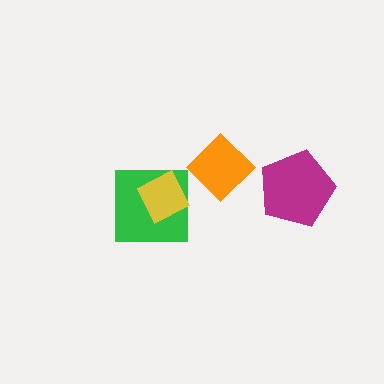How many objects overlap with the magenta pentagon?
0 objects overlap with the magenta pentagon.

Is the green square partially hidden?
Yes, it is partially covered by another shape.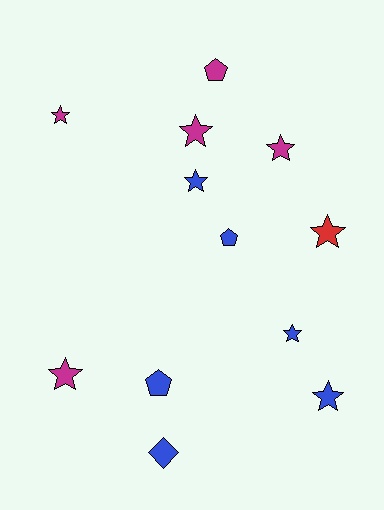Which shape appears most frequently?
Star, with 8 objects.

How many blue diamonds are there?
There is 1 blue diamond.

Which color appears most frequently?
Blue, with 6 objects.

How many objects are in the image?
There are 12 objects.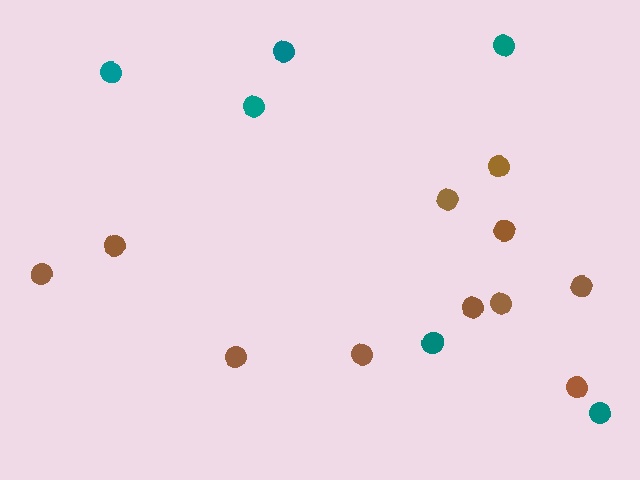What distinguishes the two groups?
There are 2 groups: one group of brown circles (11) and one group of teal circles (6).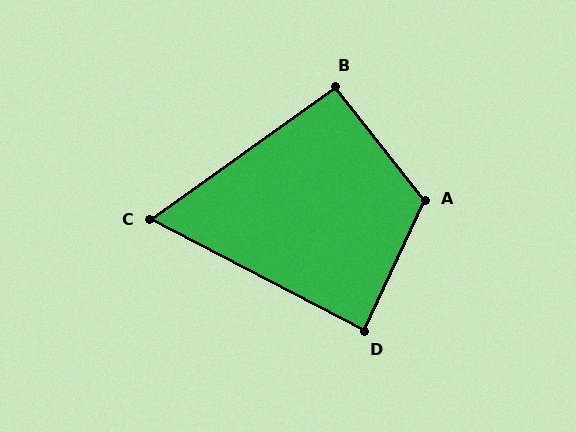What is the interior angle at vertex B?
Approximately 92 degrees (approximately right).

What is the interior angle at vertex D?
Approximately 88 degrees (approximately right).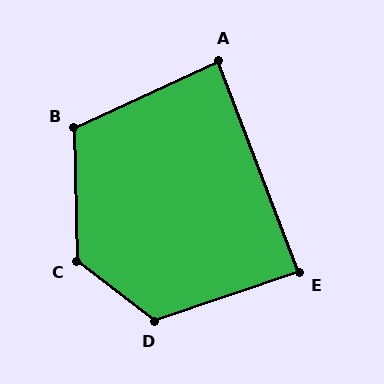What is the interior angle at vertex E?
Approximately 88 degrees (approximately right).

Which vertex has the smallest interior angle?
A, at approximately 86 degrees.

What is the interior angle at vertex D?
Approximately 124 degrees (obtuse).